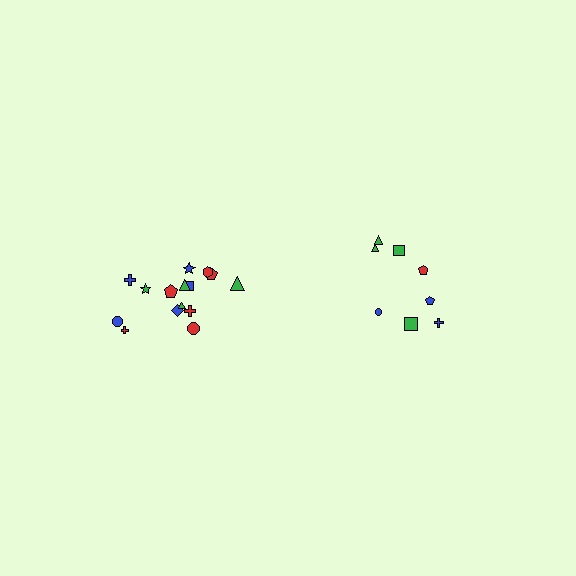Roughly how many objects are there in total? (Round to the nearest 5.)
Roughly 25 objects in total.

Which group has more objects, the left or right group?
The left group.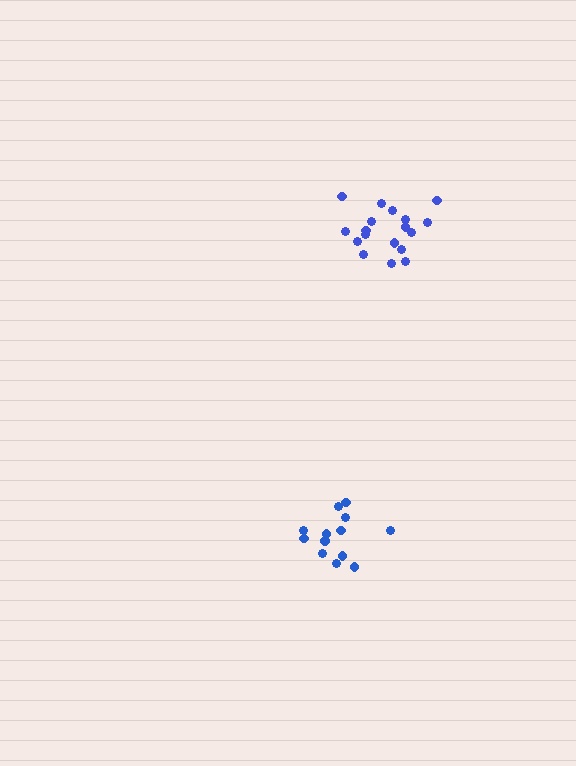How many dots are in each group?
Group 1: 18 dots, Group 2: 13 dots (31 total).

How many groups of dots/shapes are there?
There are 2 groups.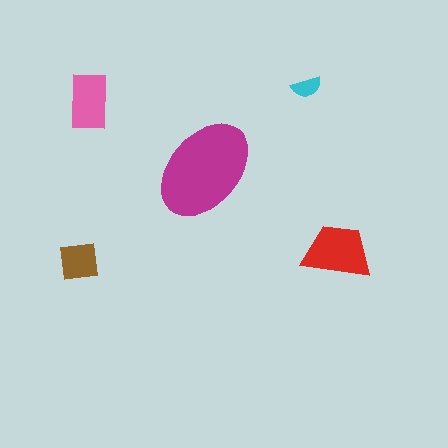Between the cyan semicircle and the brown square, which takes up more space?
The brown square.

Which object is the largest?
The magenta ellipse.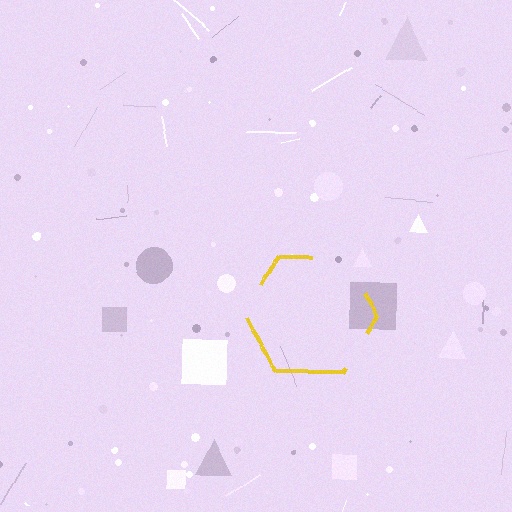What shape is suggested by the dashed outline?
The dashed outline suggests a hexagon.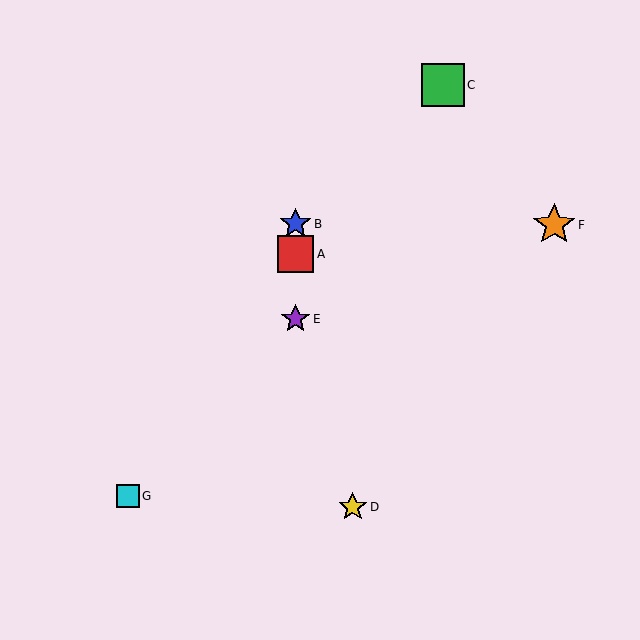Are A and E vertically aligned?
Yes, both are at x≈295.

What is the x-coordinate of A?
Object A is at x≈295.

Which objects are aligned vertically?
Objects A, B, E are aligned vertically.